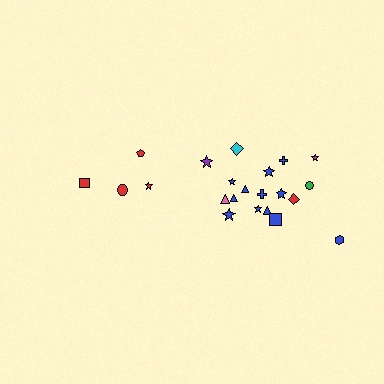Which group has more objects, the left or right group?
The right group.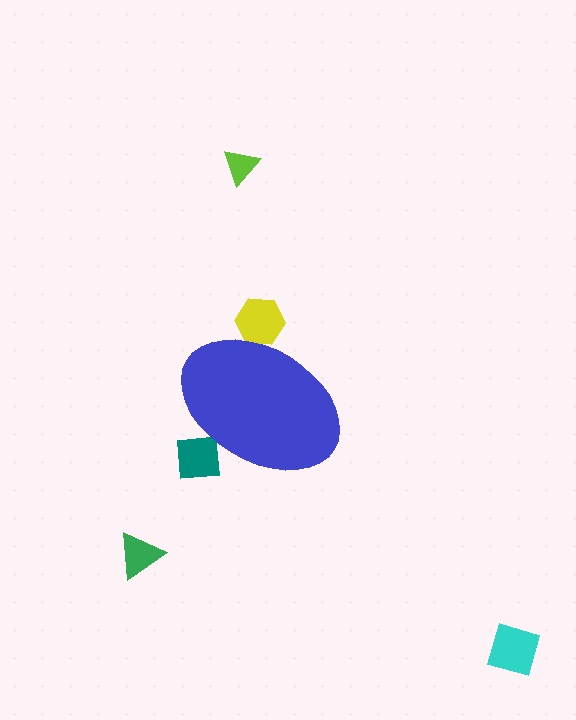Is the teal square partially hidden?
Yes, the teal square is partially hidden behind the blue ellipse.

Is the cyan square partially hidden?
No, the cyan square is fully visible.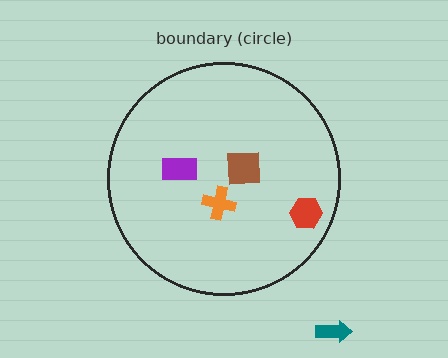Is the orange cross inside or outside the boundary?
Inside.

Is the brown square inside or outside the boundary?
Inside.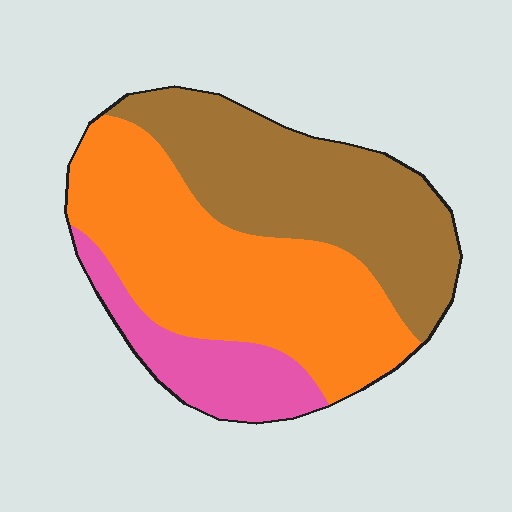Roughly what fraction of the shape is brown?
Brown covers 38% of the shape.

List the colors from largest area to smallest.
From largest to smallest: orange, brown, pink.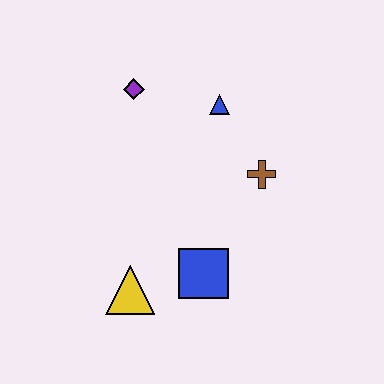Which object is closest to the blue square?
The yellow triangle is closest to the blue square.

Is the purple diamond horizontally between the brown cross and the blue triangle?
No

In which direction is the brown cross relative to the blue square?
The brown cross is above the blue square.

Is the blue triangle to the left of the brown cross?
Yes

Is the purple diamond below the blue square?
No